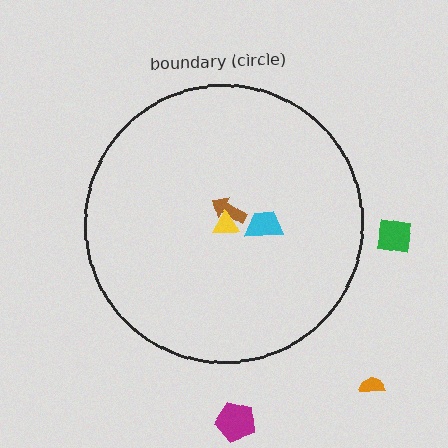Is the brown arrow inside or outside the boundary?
Inside.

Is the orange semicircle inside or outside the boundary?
Outside.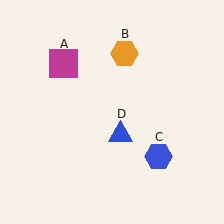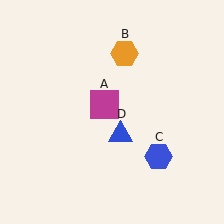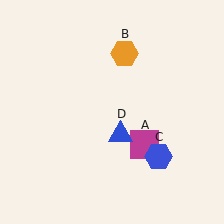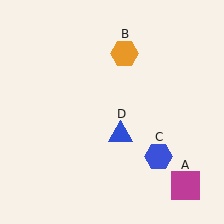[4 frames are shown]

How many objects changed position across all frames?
1 object changed position: magenta square (object A).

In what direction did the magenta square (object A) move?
The magenta square (object A) moved down and to the right.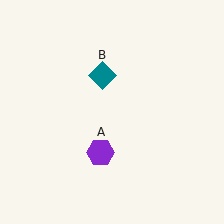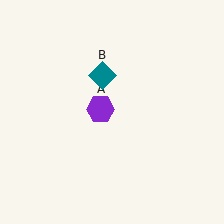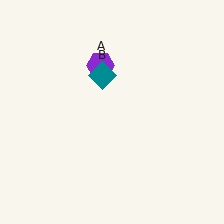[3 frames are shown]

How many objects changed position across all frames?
1 object changed position: purple hexagon (object A).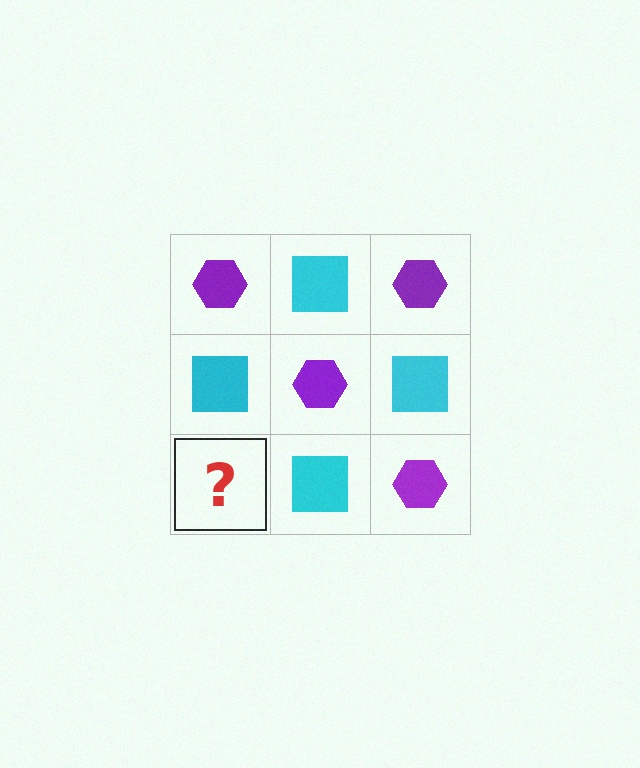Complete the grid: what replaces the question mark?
The question mark should be replaced with a purple hexagon.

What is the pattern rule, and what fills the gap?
The rule is that it alternates purple hexagon and cyan square in a checkerboard pattern. The gap should be filled with a purple hexagon.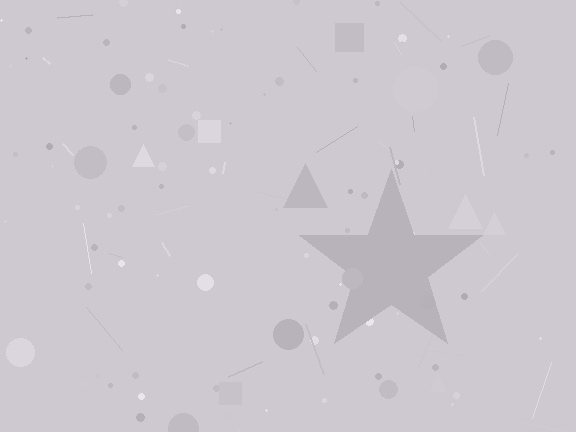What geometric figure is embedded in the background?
A star is embedded in the background.